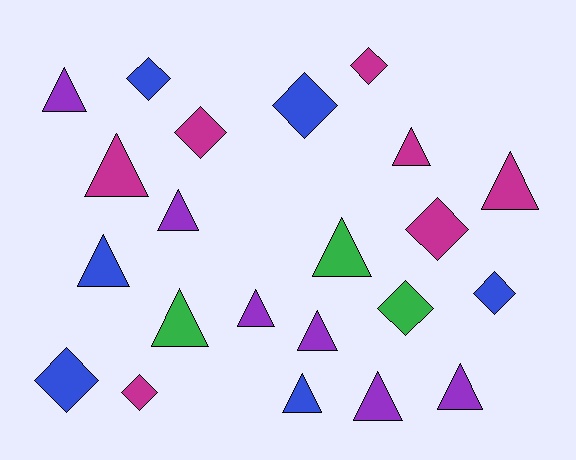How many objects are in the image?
There are 22 objects.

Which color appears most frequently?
Magenta, with 7 objects.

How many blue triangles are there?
There are 2 blue triangles.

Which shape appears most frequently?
Triangle, with 13 objects.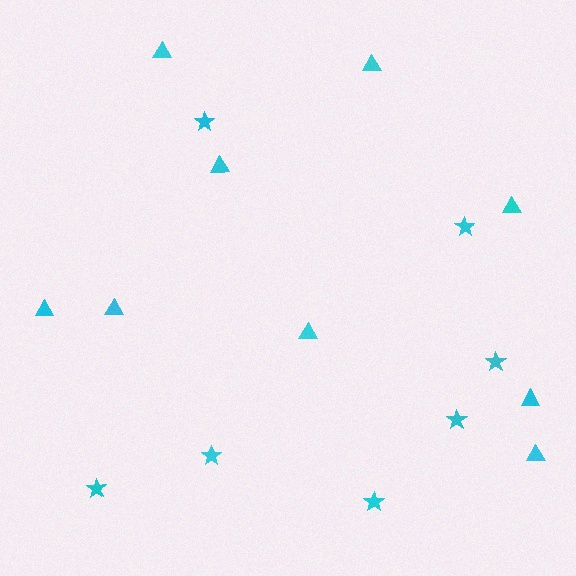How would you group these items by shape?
There are 2 groups: one group of stars (7) and one group of triangles (9).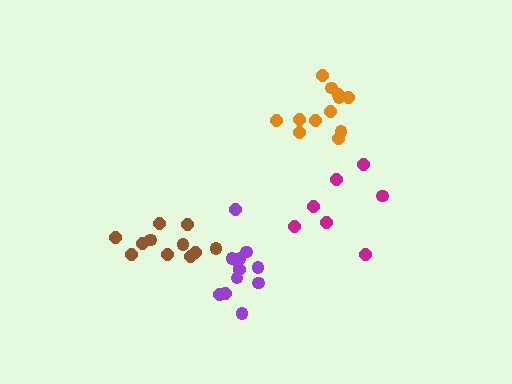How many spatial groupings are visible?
There are 4 spatial groupings.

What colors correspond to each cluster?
The clusters are colored: orange, magenta, purple, brown.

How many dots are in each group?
Group 1: 12 dots, Group 2: 7 dots, Group 3: 12 dots, Group 4: 11 dots (42 total).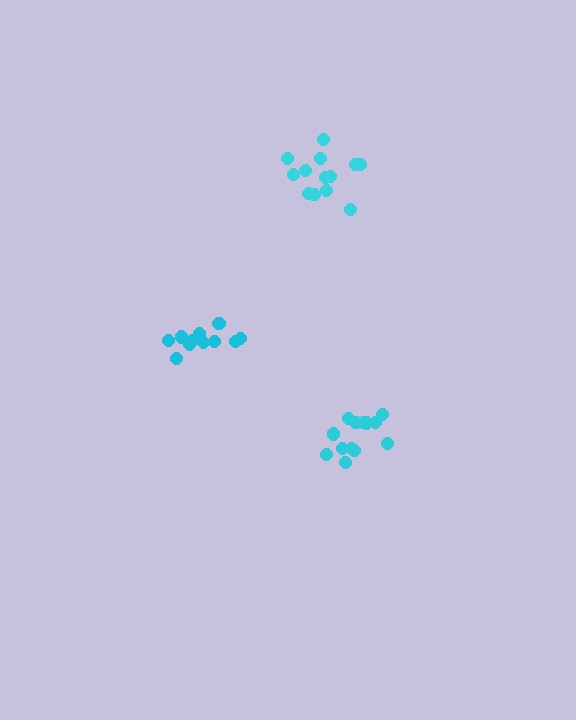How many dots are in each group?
Group 1: 13 dots, Group 2: 11 dots, Group 3: 13 dots (37 total).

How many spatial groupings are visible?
There are 3 spatial groupings.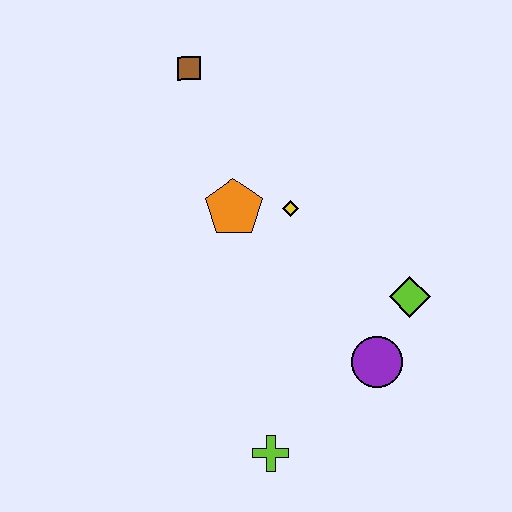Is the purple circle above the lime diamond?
No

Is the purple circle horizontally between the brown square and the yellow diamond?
No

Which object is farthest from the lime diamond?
The brown square is farthest from the lime diamond.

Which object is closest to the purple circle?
The lime diamond is closest to the purple circle.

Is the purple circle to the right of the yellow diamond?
Yes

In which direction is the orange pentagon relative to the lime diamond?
The orange pentagon is to the left of the lime diamond.